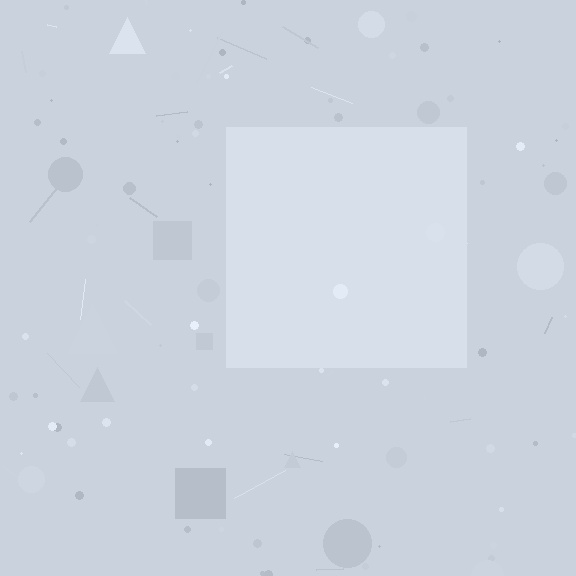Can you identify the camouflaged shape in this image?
The camouflaged shape is a square.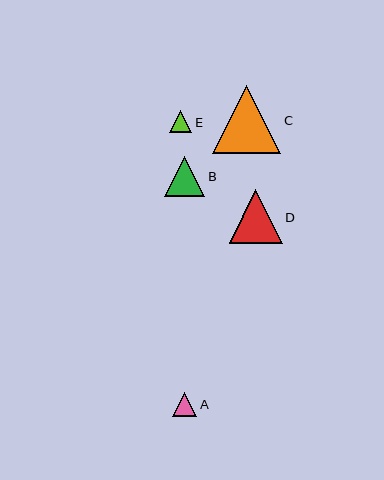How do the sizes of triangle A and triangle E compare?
Triangle A and triangle E are approximately the same size.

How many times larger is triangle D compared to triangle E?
Triangle D is approximately 2.4 times the size of triangle E.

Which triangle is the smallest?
Triangle E is the smallest with a size of approximately 22 pixels.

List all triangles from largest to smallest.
From largest to smallest: C, D, B, A, E.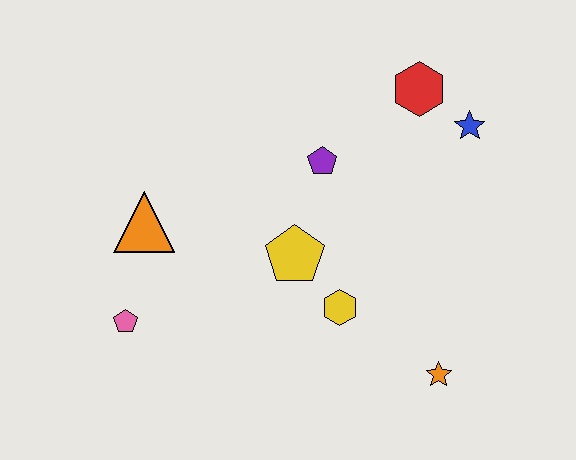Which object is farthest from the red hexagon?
The pink pentagon is farthest from the red hexagon.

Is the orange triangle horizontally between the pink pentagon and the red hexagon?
Yes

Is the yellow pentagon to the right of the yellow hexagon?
No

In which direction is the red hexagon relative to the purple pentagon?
The red hexagon is to the right of the purple pentagon.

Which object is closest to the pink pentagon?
The orange triangle is closest to the pink pentagon.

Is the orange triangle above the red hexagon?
No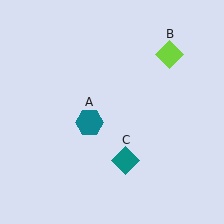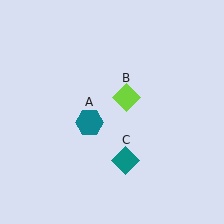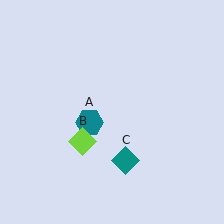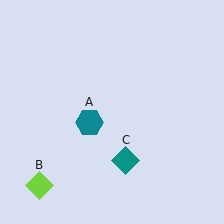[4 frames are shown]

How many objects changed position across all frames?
1 object changed position: lime diamond (object B).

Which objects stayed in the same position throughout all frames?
Teal hexagon (object A) and teal diamond (object C) remained stationary.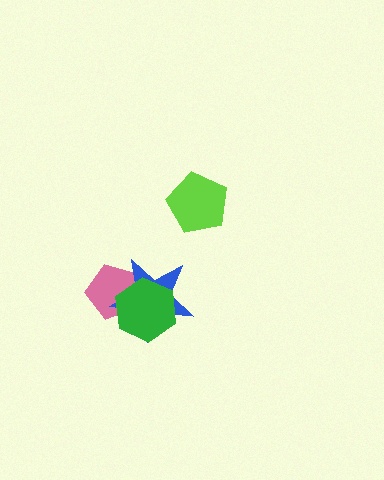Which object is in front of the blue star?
The green hexagon is in front of the blue star.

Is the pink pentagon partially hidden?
Yes, it is partially covered by another shape.